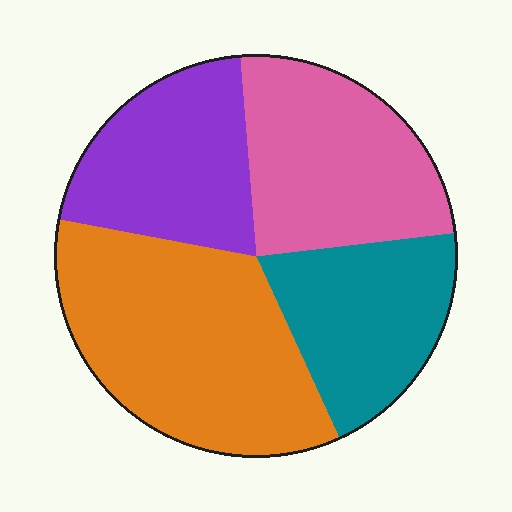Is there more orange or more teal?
Orange.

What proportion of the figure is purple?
Purple takes up about one fifth (1/5) of the figure.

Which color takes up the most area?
Orange, at roughly 35%.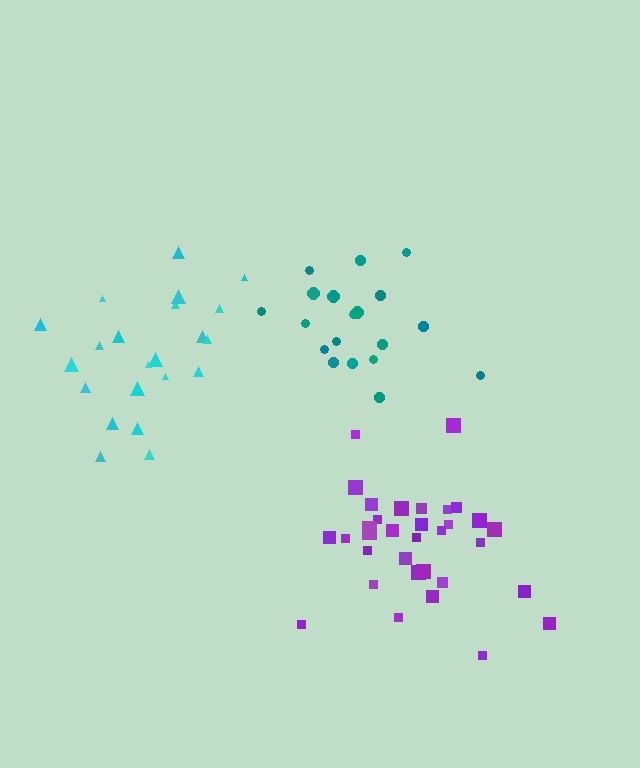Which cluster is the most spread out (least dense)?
Cyan.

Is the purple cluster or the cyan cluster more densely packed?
Purple.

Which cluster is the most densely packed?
Purple.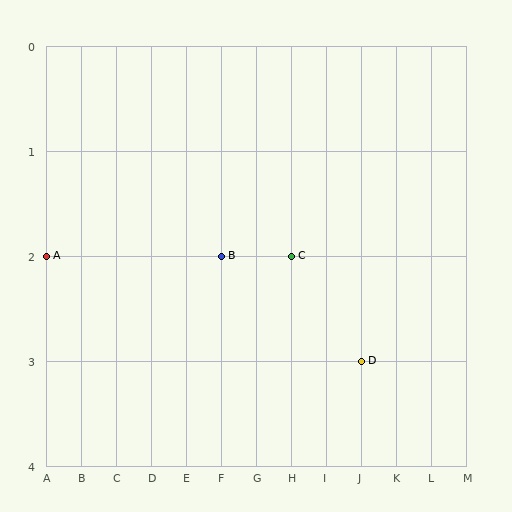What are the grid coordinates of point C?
Point C is at grid coordinates (H, 2).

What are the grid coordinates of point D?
Point D is at grid coordinates (J, 3).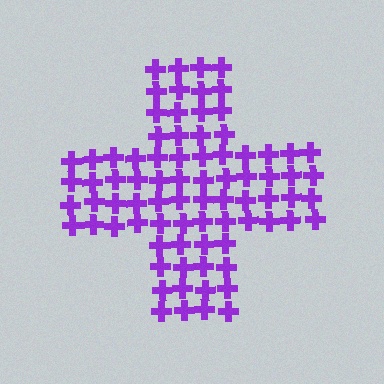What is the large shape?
The large shape is a cross.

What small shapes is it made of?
It is made of small crosses.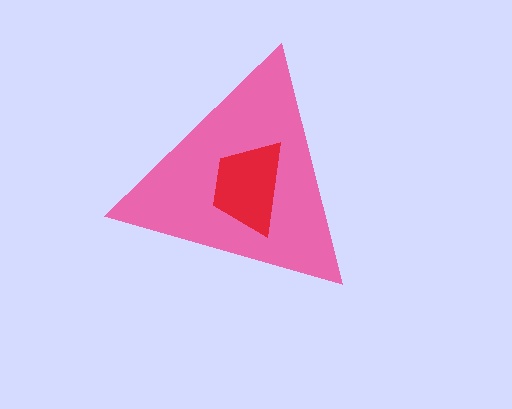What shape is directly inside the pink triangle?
The red trapezoid.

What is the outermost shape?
The pink triangle.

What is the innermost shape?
The red trapezoid.